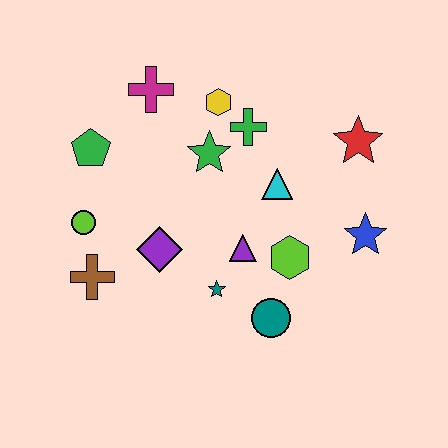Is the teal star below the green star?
Yes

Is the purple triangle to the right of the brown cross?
Yes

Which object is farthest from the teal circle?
The magenta cross is farthest from the teal circle.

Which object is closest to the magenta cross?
The yellow hexagon is closest to the magenta cross.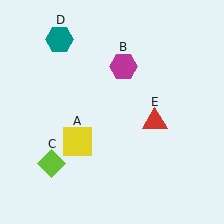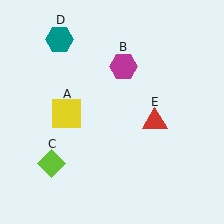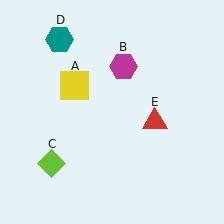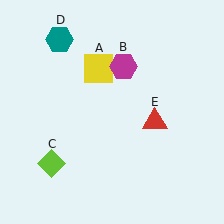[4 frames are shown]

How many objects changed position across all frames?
1 object changed position: yellow square (object A).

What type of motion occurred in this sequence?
The yellow square (object A) rotated clockwise around the center of the scene.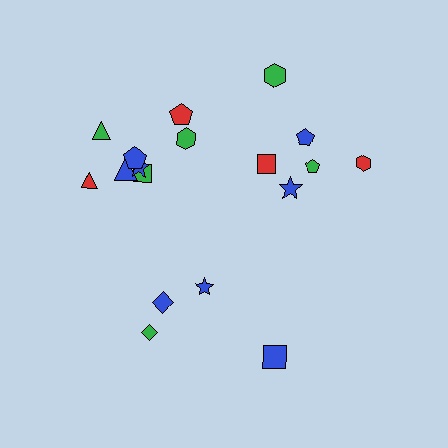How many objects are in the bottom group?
There are 4 objects.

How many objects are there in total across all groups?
There are 18 objects.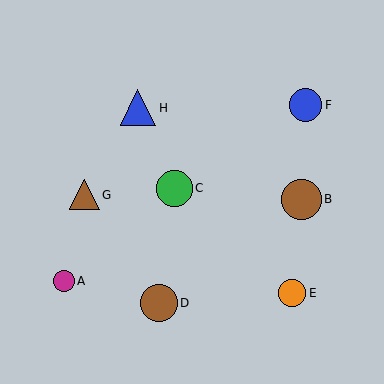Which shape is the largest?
The brown circle (labeled B) is the largest.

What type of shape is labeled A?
Shape A is a magenta circle.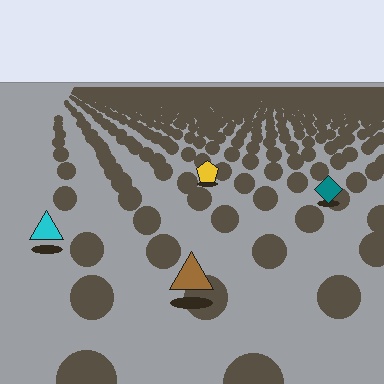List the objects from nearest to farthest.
From nearest to farthest: the brown triangle, the cyan triangle, the teal diamond, the yellow pentagon.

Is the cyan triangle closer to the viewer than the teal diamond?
Yes. The cyan triangle is closer — you can tell from the texture gradient: the ground texture is coarser near it.